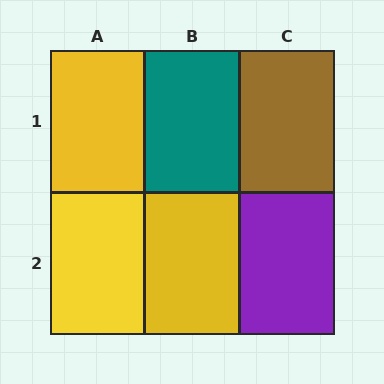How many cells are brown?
1 cell is brown.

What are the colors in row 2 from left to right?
Yellow, yellow, purple.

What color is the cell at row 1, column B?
Teal.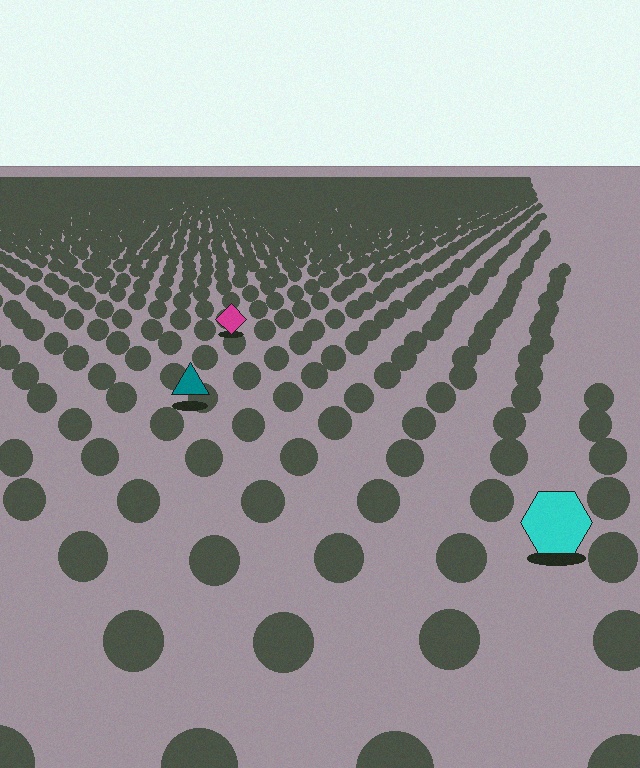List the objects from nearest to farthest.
From nearest to farthest: the cyan hexagon, the teal triangle, the magenta diamond.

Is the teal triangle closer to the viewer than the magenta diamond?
Yes. The teal triangle is closer — you can tell from the texture gradient: the ground texture is coarser near it.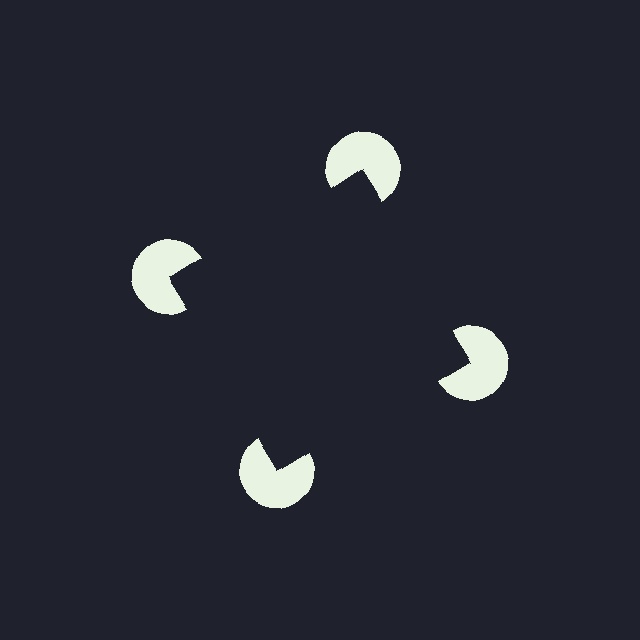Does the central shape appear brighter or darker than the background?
It typically appears slightly darker than the background, even though no actual brightness change is drawn.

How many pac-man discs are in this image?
There are 4 — one at each vertex of the illusory square.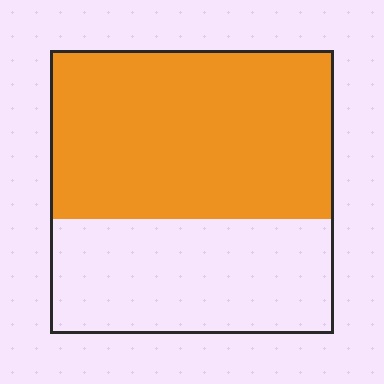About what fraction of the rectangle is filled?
About three fifths (3/5).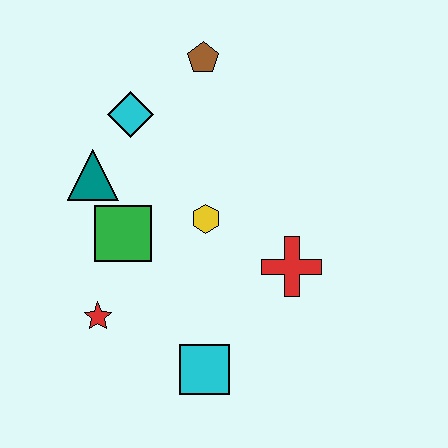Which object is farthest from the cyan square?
The brown pentagon is farthest from the cyan square.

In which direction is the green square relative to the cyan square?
The green square is above the cyan square.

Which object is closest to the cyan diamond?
The teal triangle is closest to the cyan diamond.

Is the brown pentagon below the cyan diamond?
No